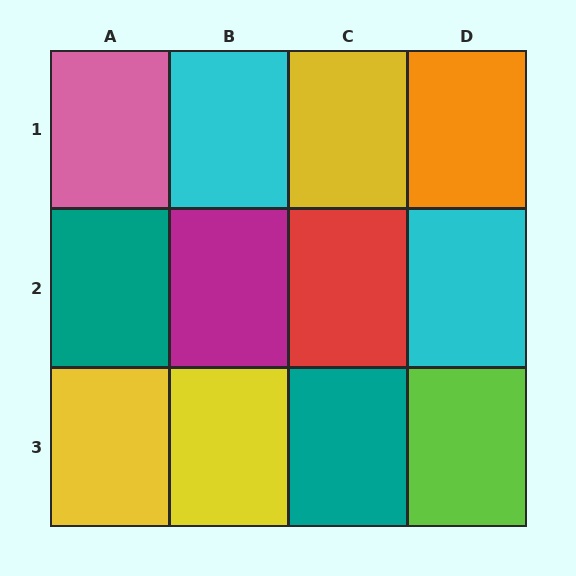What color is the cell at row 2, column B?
Magenta.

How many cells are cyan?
2 cells are cyan.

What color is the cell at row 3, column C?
Teal.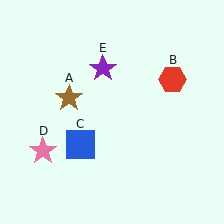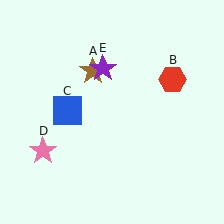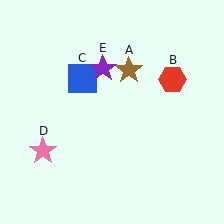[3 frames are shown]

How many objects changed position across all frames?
2 objects changed position: brown star (object A), blue square (object C).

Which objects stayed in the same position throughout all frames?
Red hexagon (object B) and pink star (object D) and purple star (object E) remained stationary.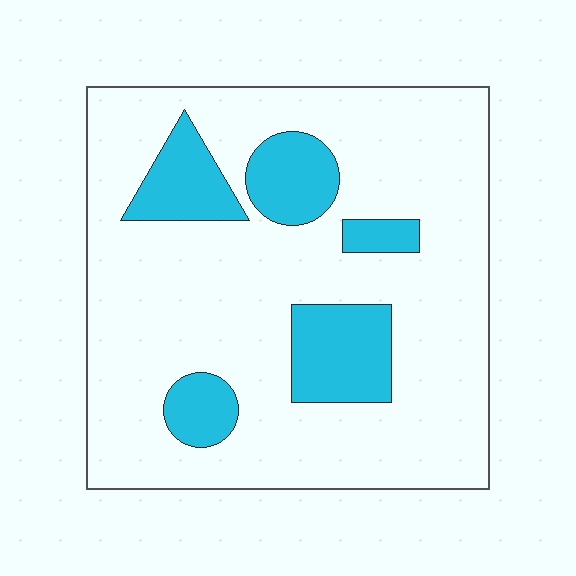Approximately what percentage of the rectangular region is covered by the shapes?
Approximately 20%.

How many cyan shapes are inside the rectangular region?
5.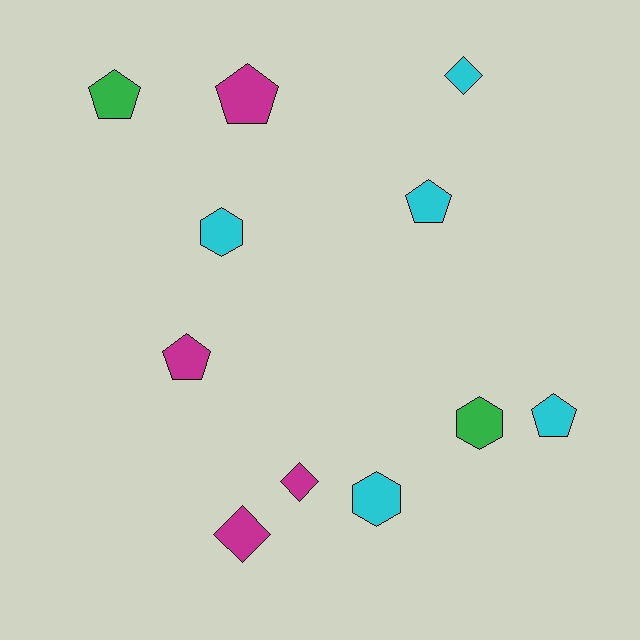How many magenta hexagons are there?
There are no magenta hexagons.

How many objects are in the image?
There are 11 objects.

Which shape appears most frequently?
Pentagon, with 5 objects.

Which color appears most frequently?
Cyan, with 5 objects.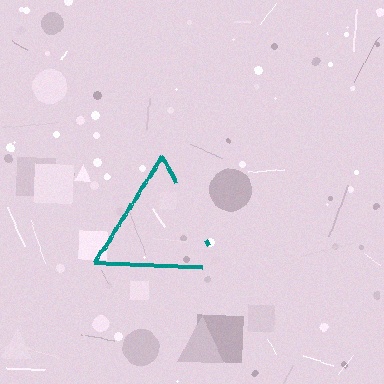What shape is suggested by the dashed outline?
The dashed outline suggests a triangle.